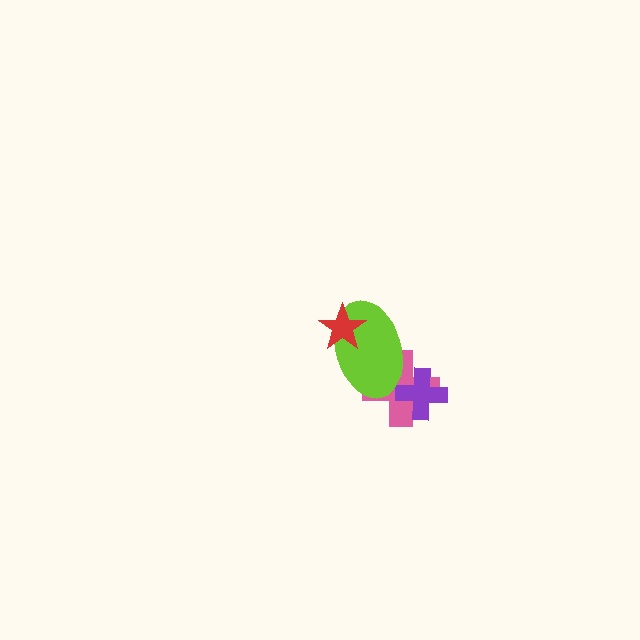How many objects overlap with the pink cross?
2 objects overlap with the pink cross.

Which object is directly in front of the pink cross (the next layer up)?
The purple cross is directly in front of the pink cross.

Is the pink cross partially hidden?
Yes, it is partially covered by another shape.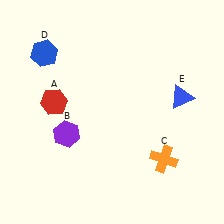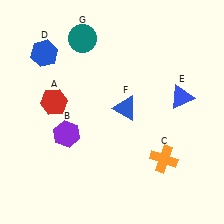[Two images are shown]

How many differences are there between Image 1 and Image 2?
There are 2 differences between the two images.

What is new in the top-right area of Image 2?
A blue triangle (F) was added in the top-right area of Image 2.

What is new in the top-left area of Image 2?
A teal circle (G) was added in the top-left area of Image 2.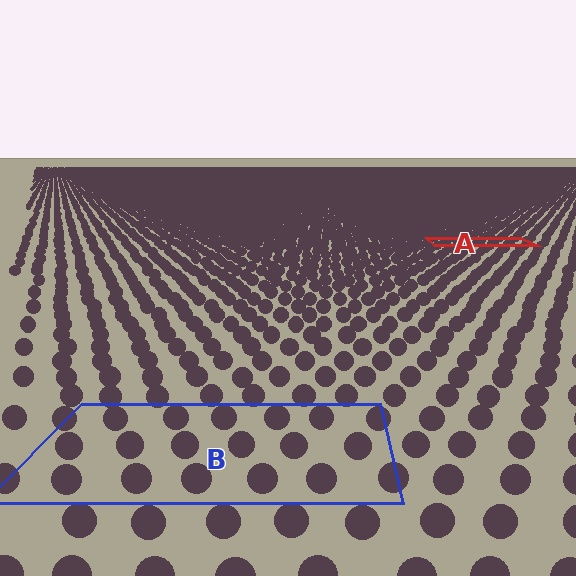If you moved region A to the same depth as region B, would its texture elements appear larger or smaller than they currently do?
They would appear larger. At a closer depth, the same texture elements are projected at a bigger on-screen size.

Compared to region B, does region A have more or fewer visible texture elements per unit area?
Region A has more texture elements per unit area — they are packed more densely because it is farther away.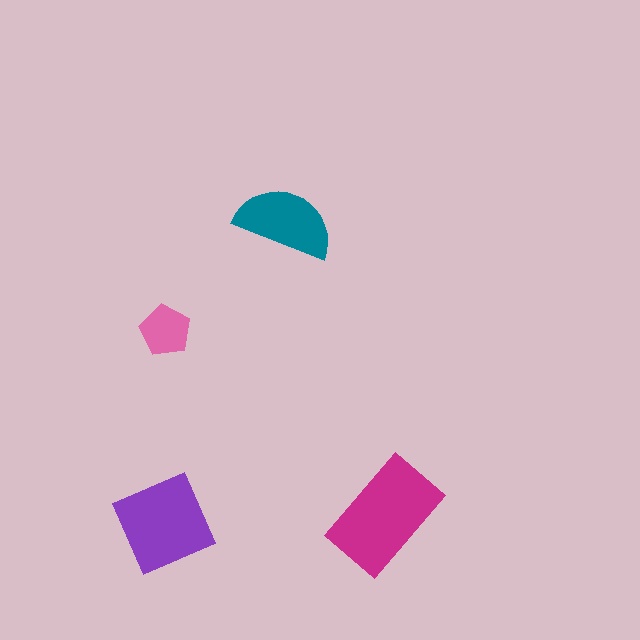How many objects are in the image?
There are 4 objects in the image.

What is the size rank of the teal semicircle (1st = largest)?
3rd.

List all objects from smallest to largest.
The pink pentagon, the teal semicircle, the purple diamond, the magenta rectangle.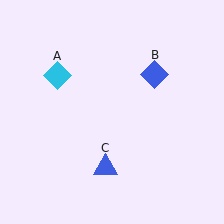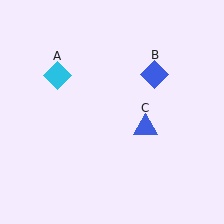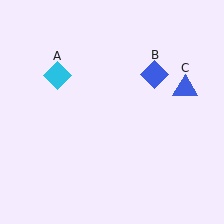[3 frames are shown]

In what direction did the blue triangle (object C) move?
The blue triangle (object C) moved up and to the right.